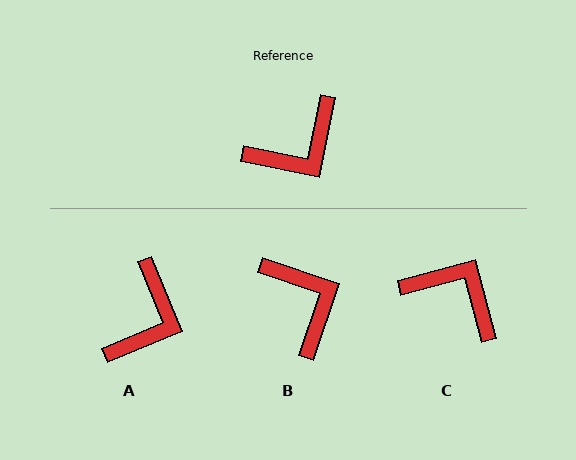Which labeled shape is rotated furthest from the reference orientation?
C, about 116 degrees away.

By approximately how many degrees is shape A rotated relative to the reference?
Approximately 34 degrees counter-clockwise.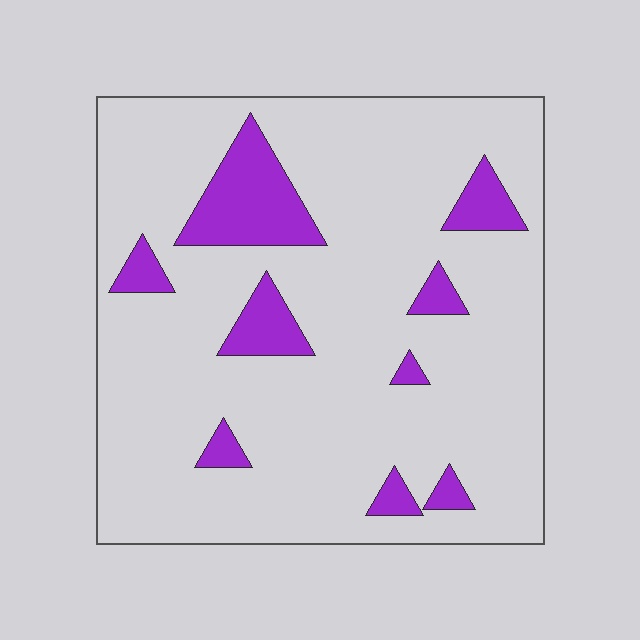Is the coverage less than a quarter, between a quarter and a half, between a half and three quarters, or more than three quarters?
Less than a quarter.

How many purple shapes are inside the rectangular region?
9.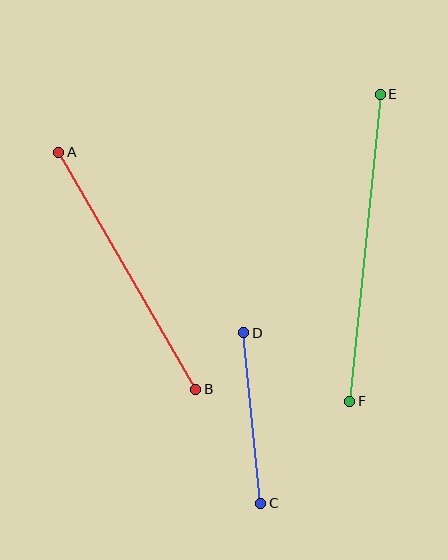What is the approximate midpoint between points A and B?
The midpoint is at approximately (127, 271) pixels.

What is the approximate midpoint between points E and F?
The midpoint is at approximately (365, 248) pixels.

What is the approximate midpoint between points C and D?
The midpoint is at approximately (252, 418) pixels.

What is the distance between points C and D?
The distance is approximately 172 pixels.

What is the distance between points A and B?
The distance is approximately 274 pixels.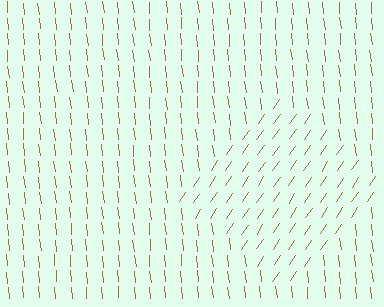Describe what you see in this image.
The image is filled with small brown line segments. A diamond region in the image has lines oriented differently from the surrounding lines, creating a visible texture boundary.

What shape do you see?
I see a diamond.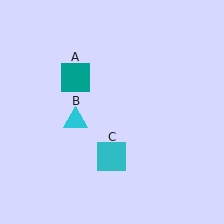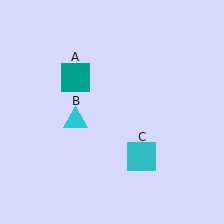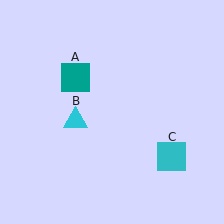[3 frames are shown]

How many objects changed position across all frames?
1 object changed position: cyan square (object C).